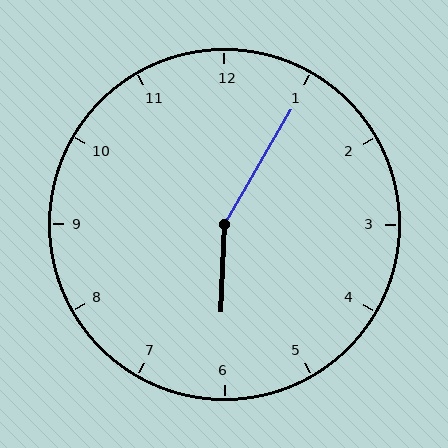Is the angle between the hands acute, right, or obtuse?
It is obtuse.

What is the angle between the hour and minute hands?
Approximately 152 degrees.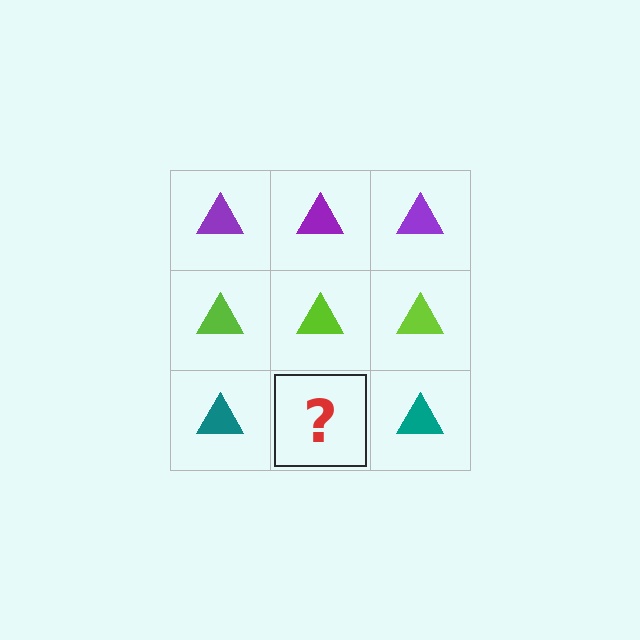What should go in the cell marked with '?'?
The missing cell should contain a teal triangle.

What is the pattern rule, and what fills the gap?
The rule is that each row has a consistent color. The gap should be filled with a teal triangle.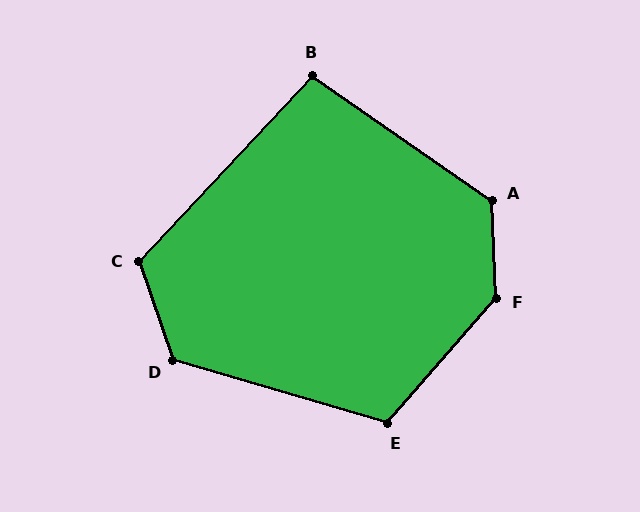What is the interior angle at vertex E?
Approximately 114 degrees (obtuse).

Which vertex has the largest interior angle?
F, at approximately 137 degrees.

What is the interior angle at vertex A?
Approximately 127 degrees (obtuse).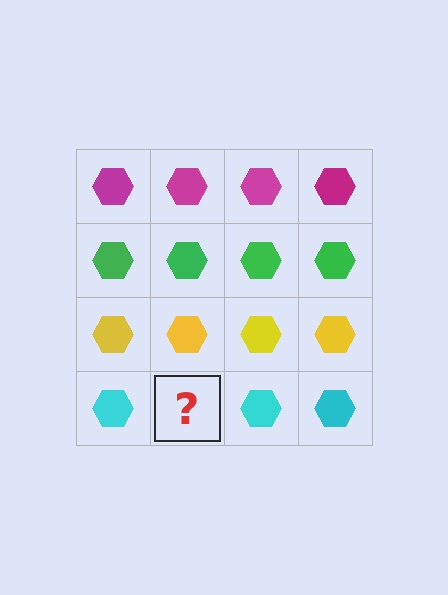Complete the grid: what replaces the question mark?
The question mark should be replaced with a cyan hexagon.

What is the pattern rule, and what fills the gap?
The rule is that each row has a consistent color. The gap should be filled with a cyan hexagon.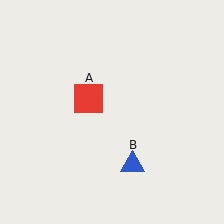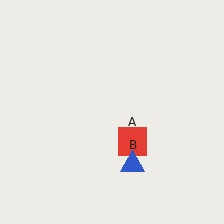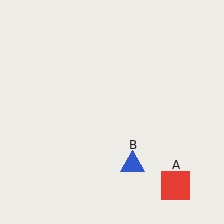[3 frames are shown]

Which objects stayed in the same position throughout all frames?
Blue triangle (object B) remained stationary.